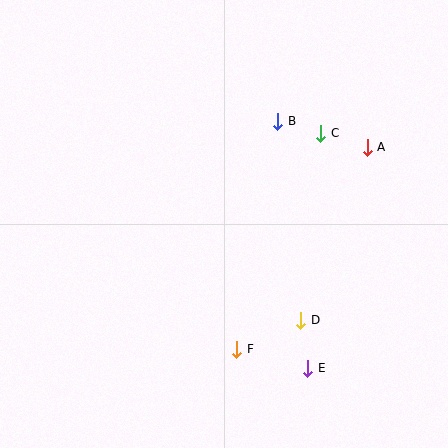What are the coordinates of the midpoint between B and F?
The midpoint between B and F is at (257, 235).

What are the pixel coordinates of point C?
Point C is at (321, 133).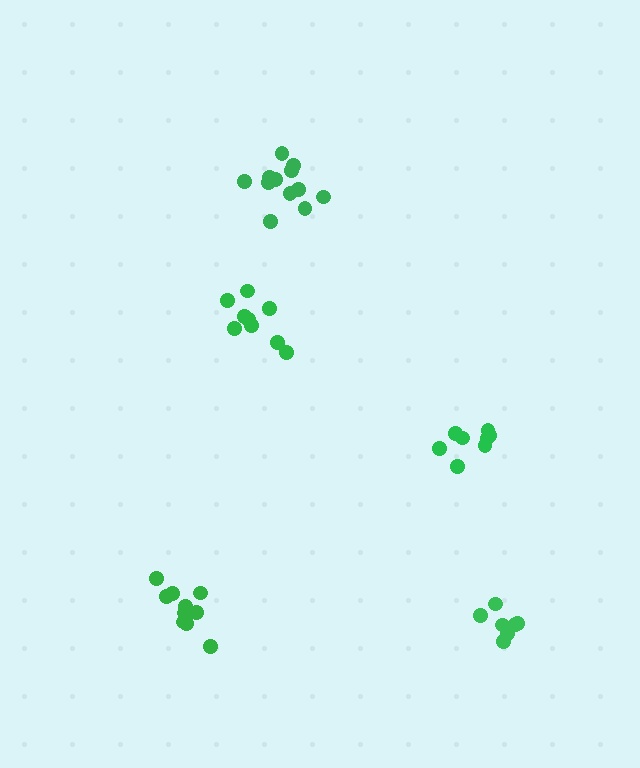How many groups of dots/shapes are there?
There are 5 groups.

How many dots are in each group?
Group 1: 13 dots, Group 2: 9 dots, Group 3: 7 dots, Group 4: 10 dots, Group 5: 8 dots (47 total).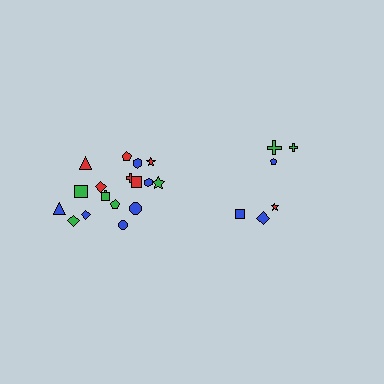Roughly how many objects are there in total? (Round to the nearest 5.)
Roughly 25 objects in total.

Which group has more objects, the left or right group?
The left group.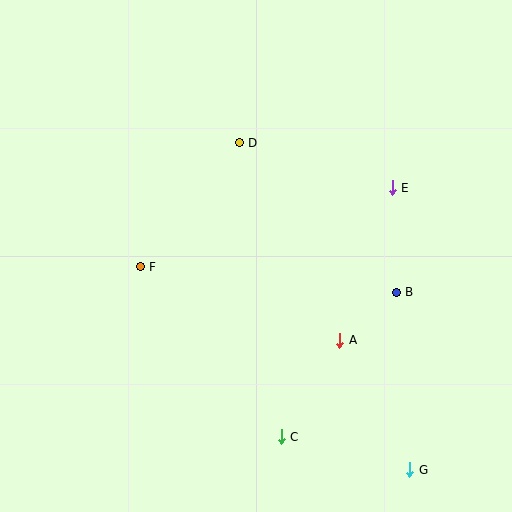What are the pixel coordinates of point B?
Point B is at (396, 292).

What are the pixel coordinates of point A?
Point A is at (340, 340).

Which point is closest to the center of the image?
Point D at (239, 143) is closest to the center.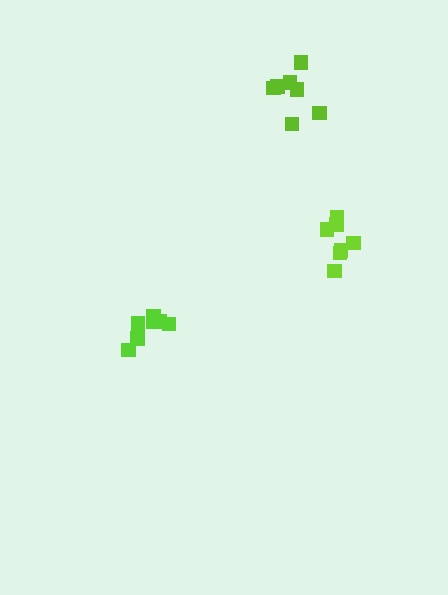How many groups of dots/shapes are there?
There are 3 groups.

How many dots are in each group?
Group 1: 7 dots, Group 2: 7 dots, Group 3: 7 dots (21 total).